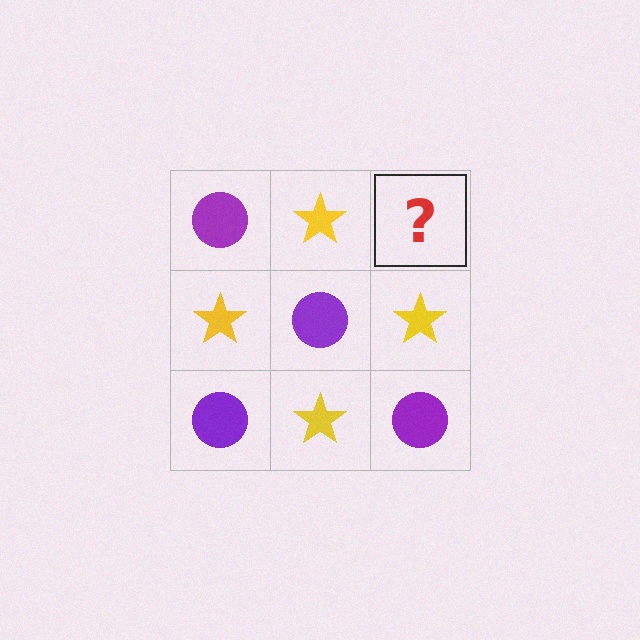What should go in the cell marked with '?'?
The missing cell should contain a purple circle.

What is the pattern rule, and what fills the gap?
The rule is that it alternates purple circle and yellow star in a checkerboard pattern. The gap should be filled with a purple circle.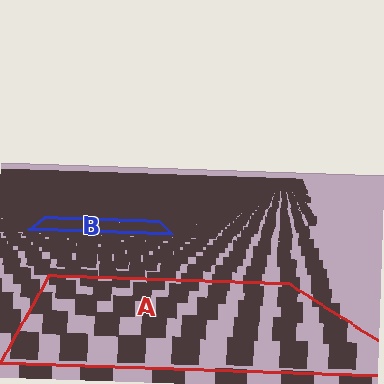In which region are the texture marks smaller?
The texture marks are smaller in region B, because it is farther away.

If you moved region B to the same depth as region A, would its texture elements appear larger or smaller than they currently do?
They would appear larger. At a closer depth, the same texture elements are projected at a bigger on-screen size.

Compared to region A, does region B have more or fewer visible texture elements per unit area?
Region B has more texture elements per unit area — they are packed more densely because it is farther away.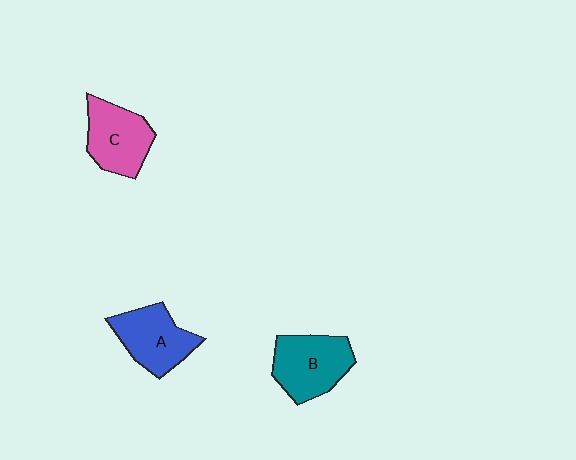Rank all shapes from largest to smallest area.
From largest to smallest: B (teal), A (blue), C (pink).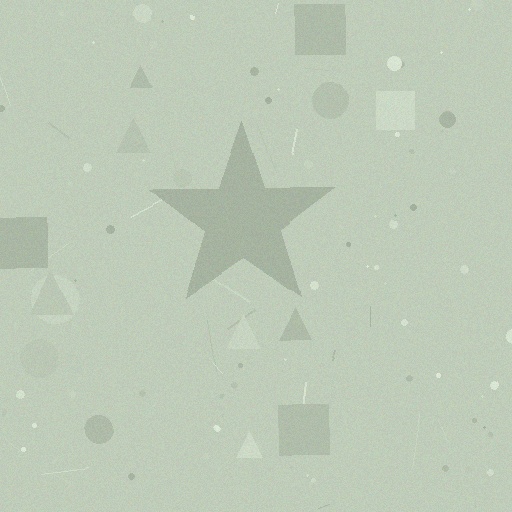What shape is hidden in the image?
A star is hidden in the image.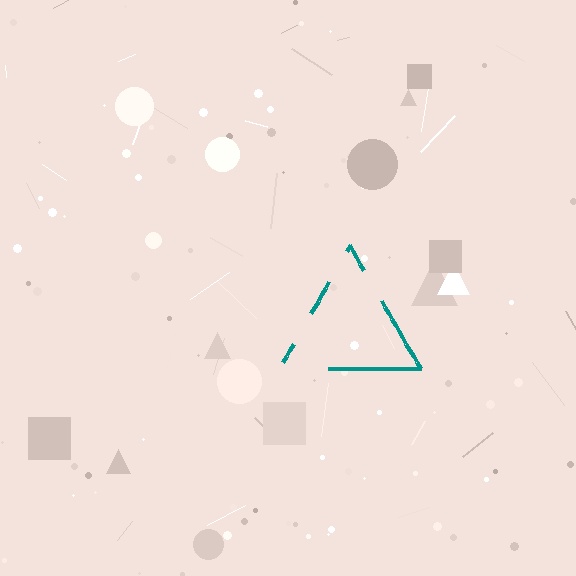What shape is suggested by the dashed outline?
The dashed outline suggests a triangle.